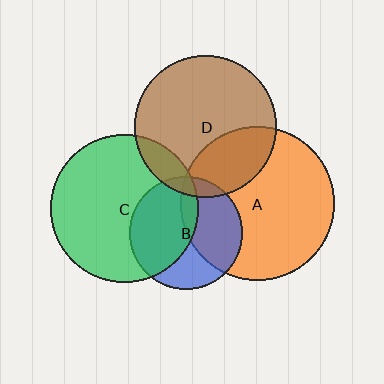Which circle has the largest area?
Circle A (orange).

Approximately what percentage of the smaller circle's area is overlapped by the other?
Approximately 40%.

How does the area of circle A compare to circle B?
Approximately 1.8 times.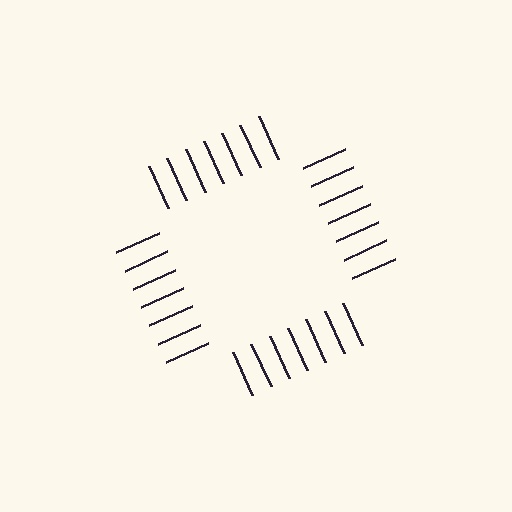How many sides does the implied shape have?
4 sides — the line-ends trace a square.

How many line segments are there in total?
28 — 7 along each of the 4 edges.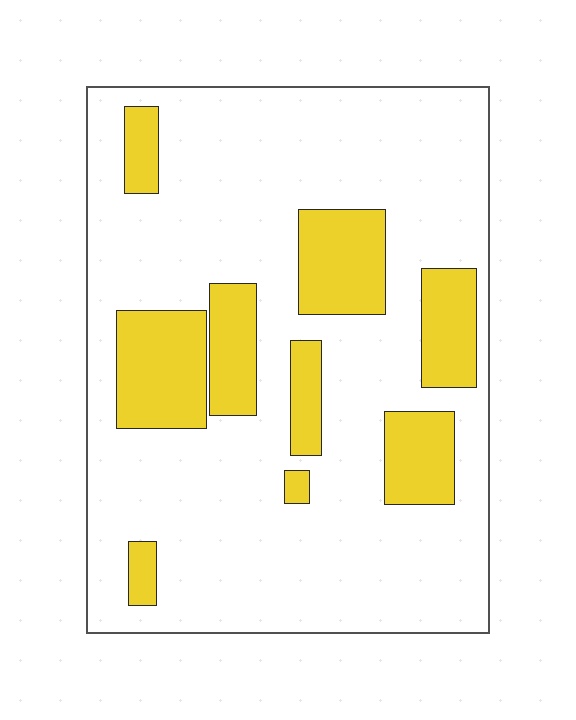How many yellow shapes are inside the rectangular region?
9.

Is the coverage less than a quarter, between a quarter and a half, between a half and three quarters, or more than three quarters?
Less than a quarter.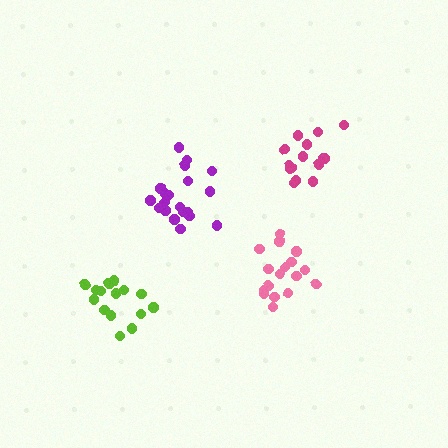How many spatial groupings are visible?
There are 4 spatial groupings.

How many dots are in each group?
Group 1: 17 dots, Group 2: 21 dots, Group 3: 15 dots, Group 4: 15 dots (68 total).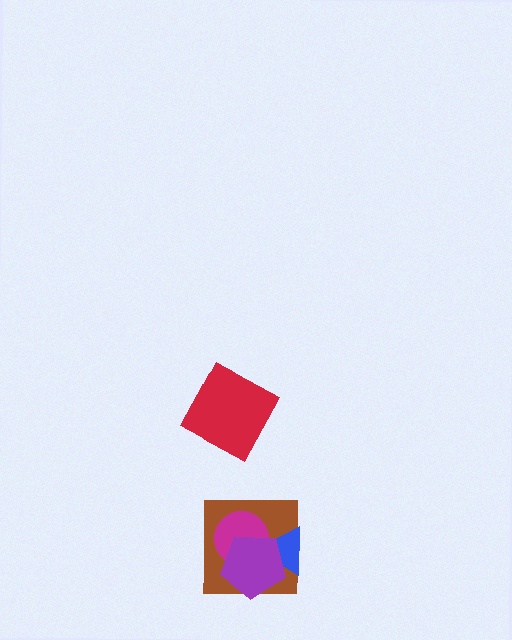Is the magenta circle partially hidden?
Yes, it is partially covered by another shape.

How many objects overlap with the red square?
0 objects overlap with the red square.